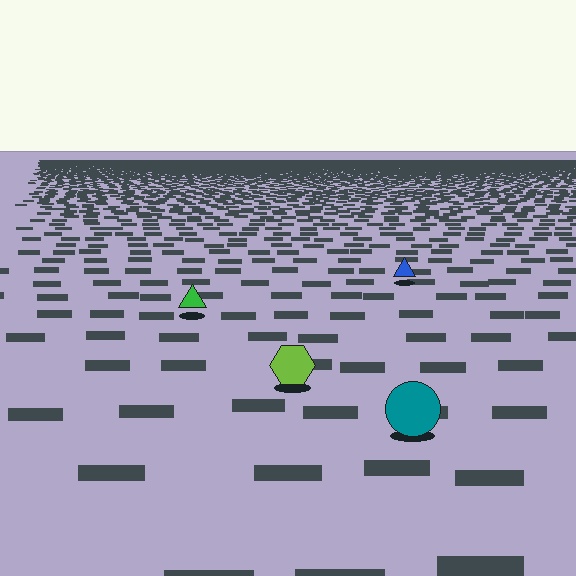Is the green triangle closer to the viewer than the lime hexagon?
No. The lime hexagon is closer — you can tell from the texture gradient: the ground texture is coarser near it.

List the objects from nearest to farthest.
From nearest to farthest: the teal circle, the lime hexagon, the green triangle, the blue triangle.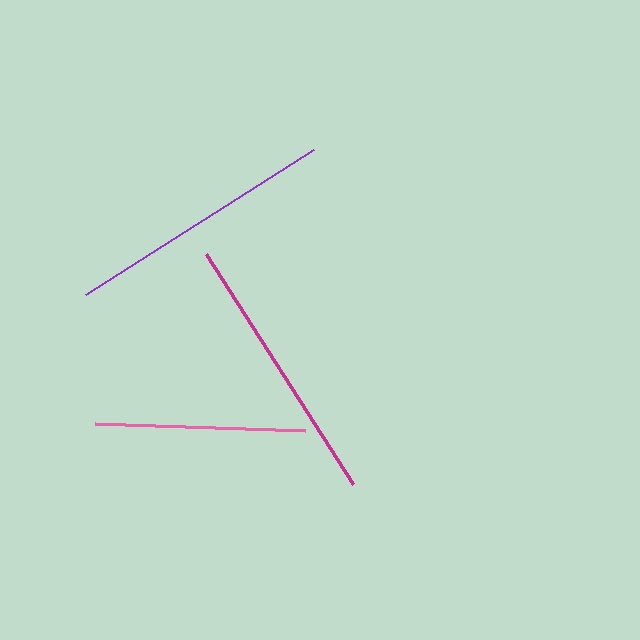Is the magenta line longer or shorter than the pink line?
The magenta line is longer than the pink line.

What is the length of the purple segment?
The purple segment is approximately 270 pixels long.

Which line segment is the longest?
The magenta line is the longest at approximately 273 pixels.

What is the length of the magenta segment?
The magenta segment is approximately 273 pixels long.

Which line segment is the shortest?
The pink line is the shortest at approximately 210 pixels.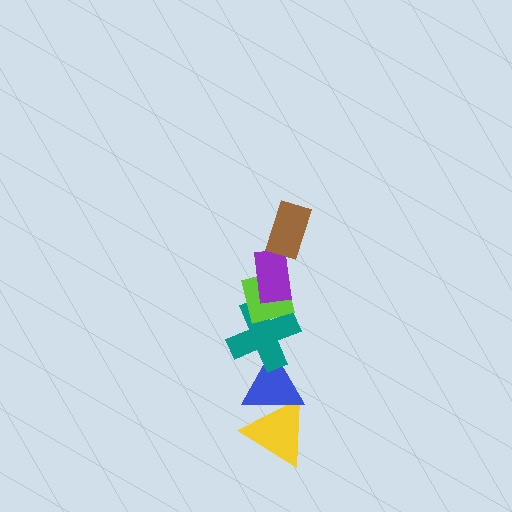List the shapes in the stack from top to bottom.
From top to bottom: the brown rectangle, the purple rectangle, the lime square, the teal cross, the blue triangle, the yellow triangle.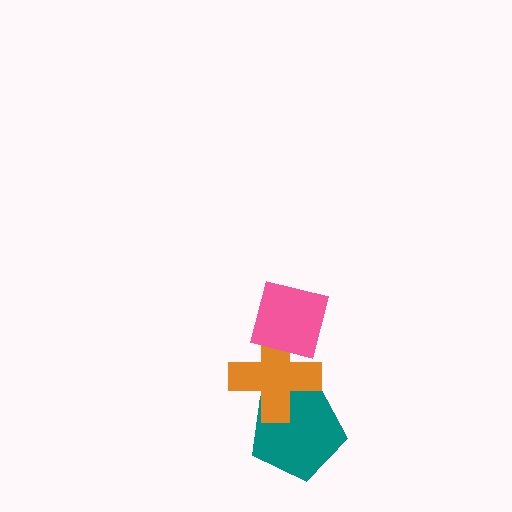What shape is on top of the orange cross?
The pink square is on top of the orange cross.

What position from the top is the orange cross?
The orange cross is 2nd from the top.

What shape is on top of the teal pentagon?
The orange cross is on top of the teal pentagon.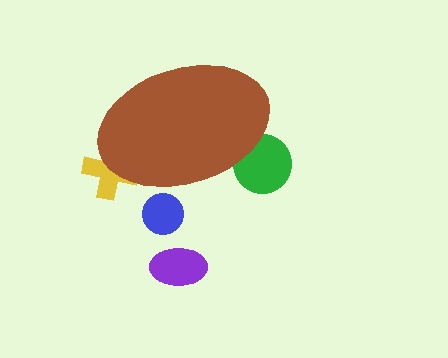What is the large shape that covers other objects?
A brown ellipse.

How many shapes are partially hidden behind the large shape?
3 shapes are partially hidden.